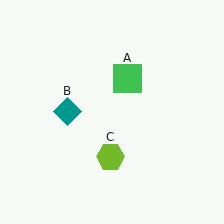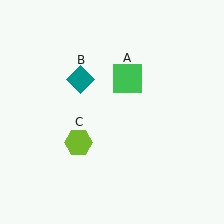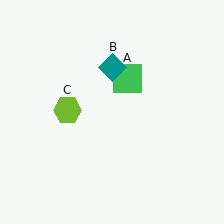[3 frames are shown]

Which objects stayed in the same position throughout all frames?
Green square (object A) remained stationary.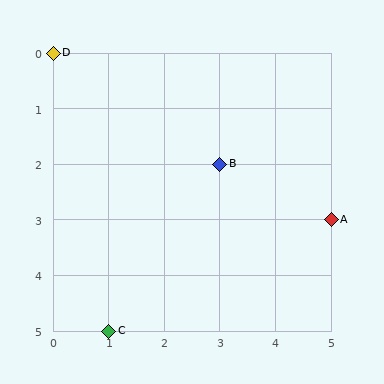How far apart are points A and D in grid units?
Points A and D are 5 columns and 3 rows apart (about 5.8 grid units diagonally).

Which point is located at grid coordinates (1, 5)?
Point C is at (1, 5).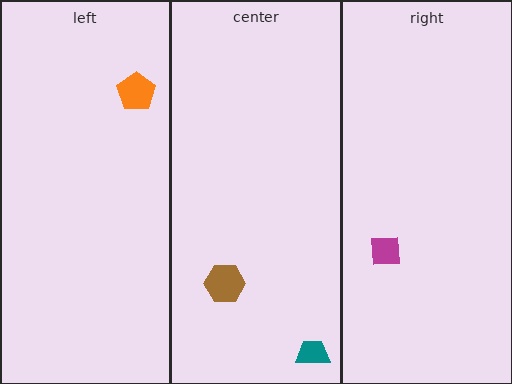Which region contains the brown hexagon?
The center region.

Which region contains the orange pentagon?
The left region.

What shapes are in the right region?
The magenta square.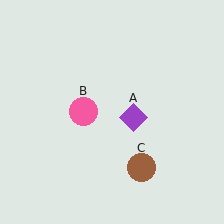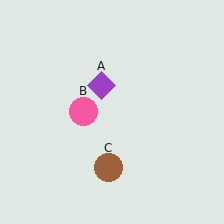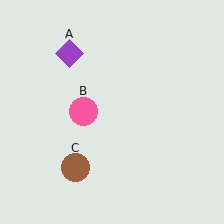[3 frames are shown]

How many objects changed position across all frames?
2 objects changed position: purple diamond (object A), brown circle (object C).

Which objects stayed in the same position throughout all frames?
Pink circle (object B) remained stationary.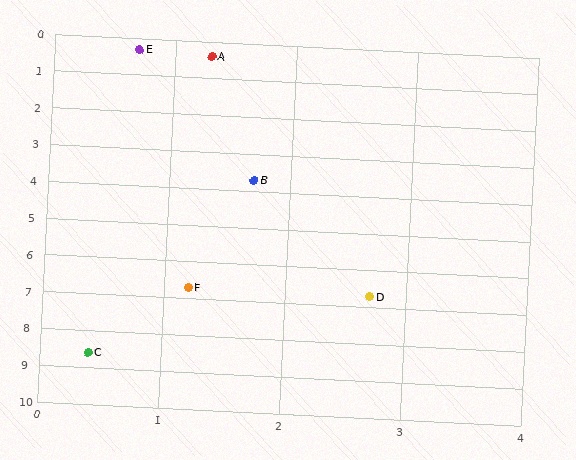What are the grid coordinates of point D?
Point D is at approximately (2.7, 6.7).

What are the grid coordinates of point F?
Point F is at approximately (1.2, 6.7).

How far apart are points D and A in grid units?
Points D and A are about 6.5 grid units apart.